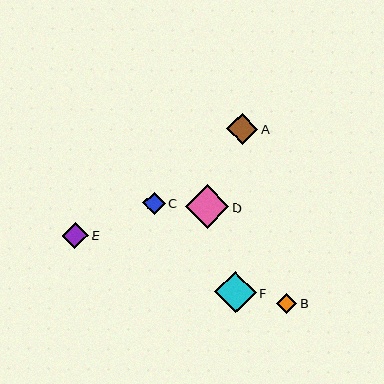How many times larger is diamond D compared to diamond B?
Diamond D is approximately 2.2 times the size of diamond B.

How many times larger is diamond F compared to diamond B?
Diamond F is approximately 2.1 times the size of diamond B.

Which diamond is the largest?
Diamond D is the largest with a size of approximately 44 pixels.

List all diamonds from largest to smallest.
From largest to smallest: D, F, A, E, C, B.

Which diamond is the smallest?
Diamond B is the smallest with a size of approximately 20 pixels.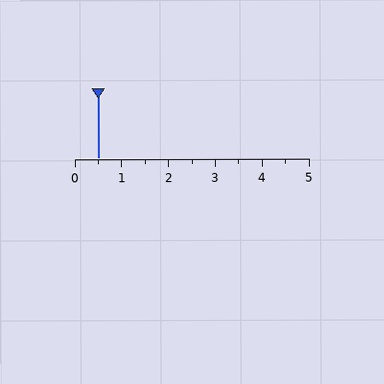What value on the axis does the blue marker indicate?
The marker indicates approximately 0.5.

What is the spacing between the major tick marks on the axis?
The major ticks are spaced 1 apart.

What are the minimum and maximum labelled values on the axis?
The axis runs from 0 to 5.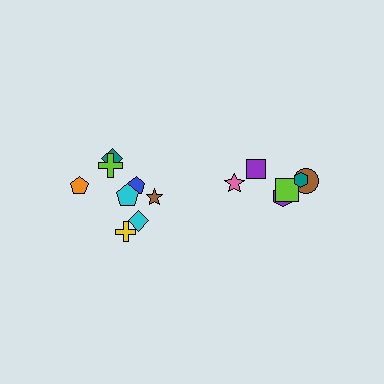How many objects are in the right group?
There are 6 objects.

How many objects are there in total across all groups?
There are 14 objects.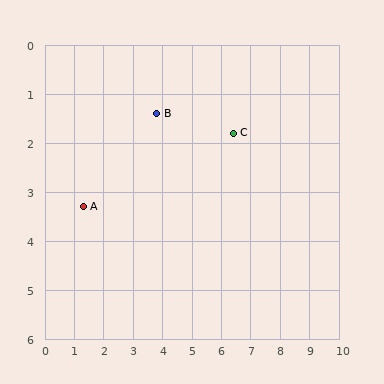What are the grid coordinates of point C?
Point C is at approximately (6.4, 1.8).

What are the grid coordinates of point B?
Point B is at approximately (3.8, 1.4).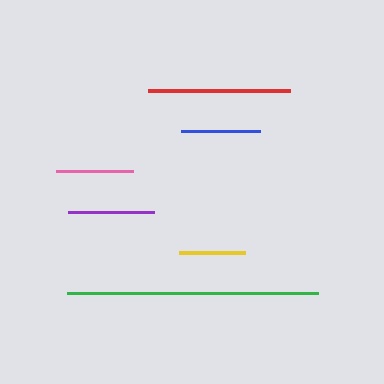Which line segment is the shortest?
The yellow line is the shortest at approximately 65 pixels.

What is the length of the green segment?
The green segment is approximately 252 pixels long.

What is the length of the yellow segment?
The yellow segment is approximately 65 pixels long.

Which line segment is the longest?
The green line is the longest at approximately 252 pixels.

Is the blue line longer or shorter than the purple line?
The purple line is longer than the blue line.